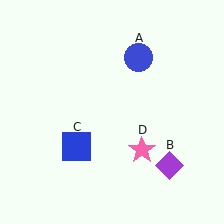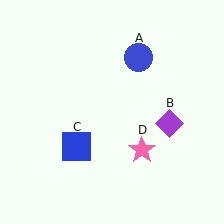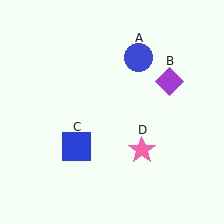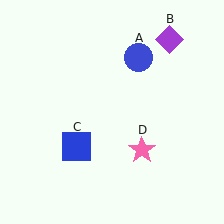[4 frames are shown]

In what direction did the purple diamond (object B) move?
The purple diamond (object B) moved up.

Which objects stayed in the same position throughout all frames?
Blue circle (object A) and blue square (object C) and pink star (object D) remained stationary.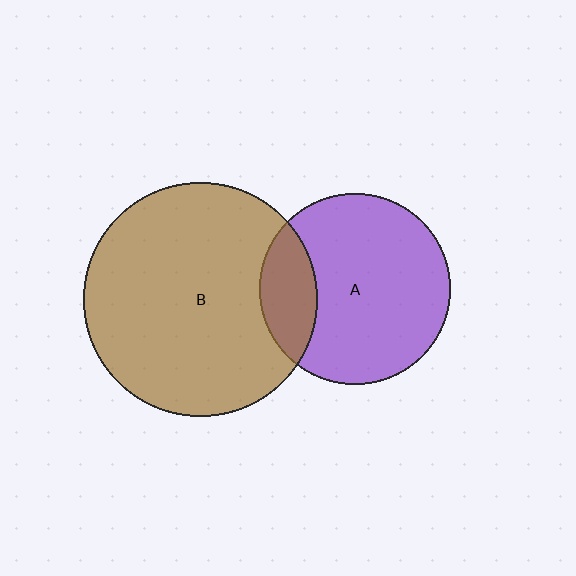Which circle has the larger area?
Circle B (brown).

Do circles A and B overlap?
Yes.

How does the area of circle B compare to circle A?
Approximately 1.5 times.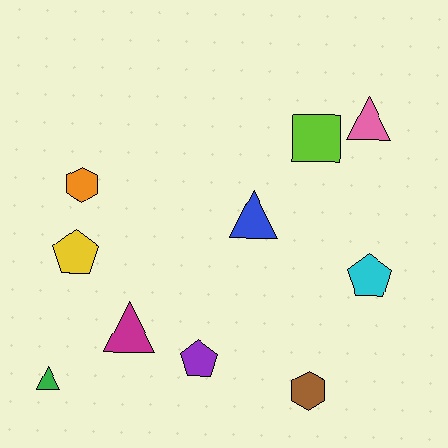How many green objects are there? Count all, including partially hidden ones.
There is 1 green object.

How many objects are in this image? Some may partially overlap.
There are 10 objects.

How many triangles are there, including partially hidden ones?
There are 4 triangles.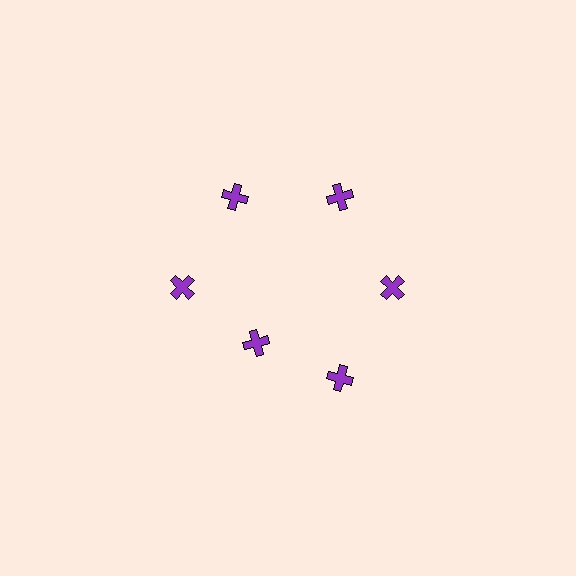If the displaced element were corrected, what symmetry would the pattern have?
It would have 6-fold rotational symmetry — the pattern would map onto itself every 60 degrees.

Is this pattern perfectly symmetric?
No. The 6 purple crosses are arranged in a ring, but one element near the 7 o'clock position is pulled inward toward the center, breaking the 6-fold rotational symmetry.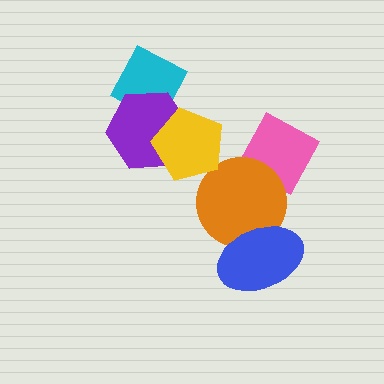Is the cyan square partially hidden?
Yes, it is partially covered by another shape.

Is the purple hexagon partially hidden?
Yes, it is partially covered by another shape.